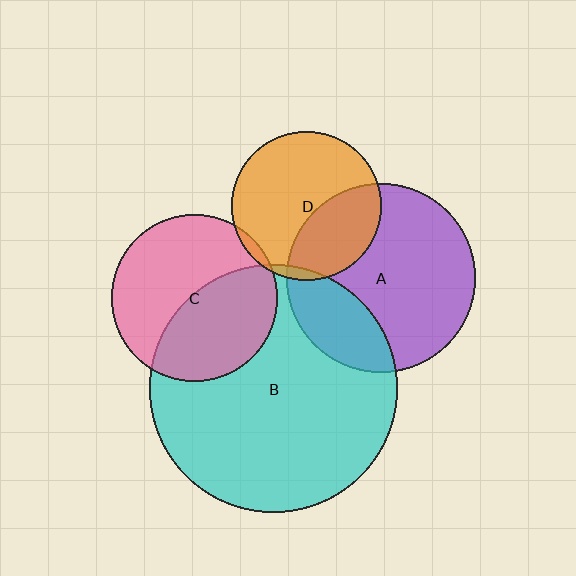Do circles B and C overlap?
Yes.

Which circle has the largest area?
Circle B (cyan).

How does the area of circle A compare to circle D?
Approximately 1.6 times.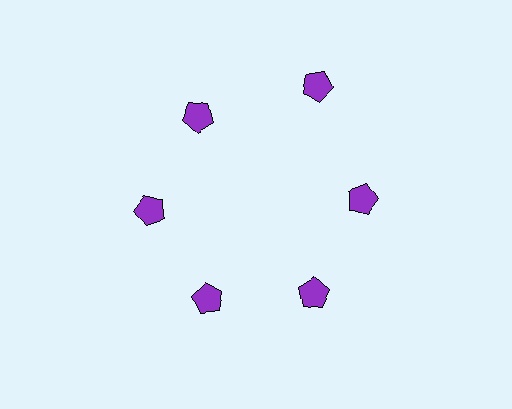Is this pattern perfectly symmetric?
No. The 6 purple pentagons are arranged in a ring, but one element near the 1 o'clock position is pushed outward from the center, breaking the 6-fold rotational symmetry.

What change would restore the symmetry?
The symmetry would be restored by moving it inward, back onto the ring so that all 6 pentagons sit at equal angles and equal distance from the center.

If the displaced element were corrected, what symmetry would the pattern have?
It would have 6-fold rotational symmetry — the pattern would map onto itself every 60 degrees.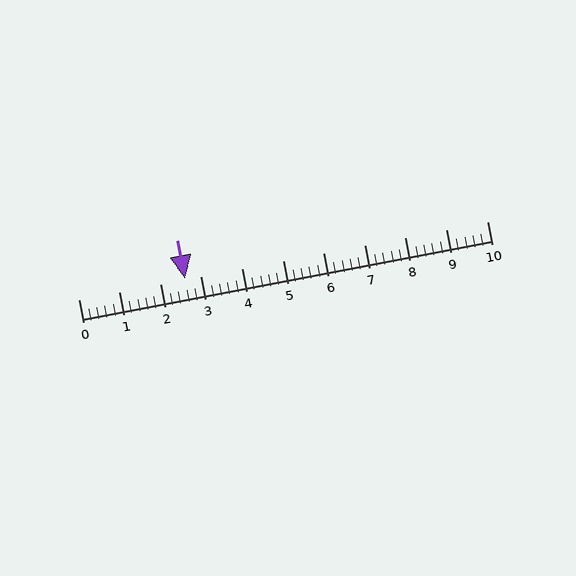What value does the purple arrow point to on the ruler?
The purple arrow points to approximately 2.6.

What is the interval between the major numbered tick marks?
The major tick marks are spaced 1 units apart.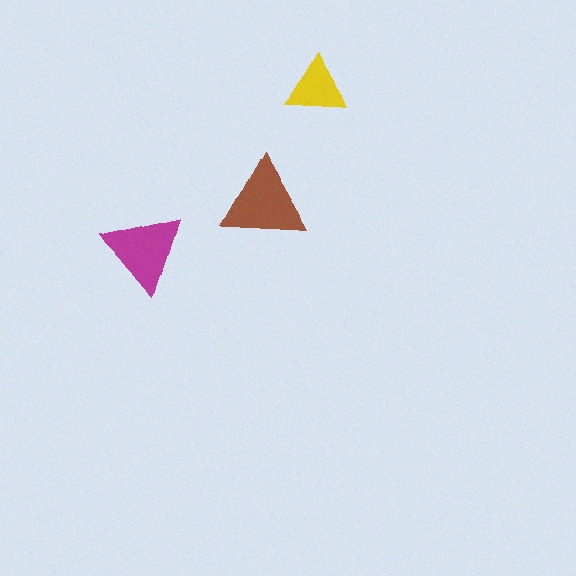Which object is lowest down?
The magenta triangle is bottommost.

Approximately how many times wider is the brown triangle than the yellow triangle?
About 1.5 times wider.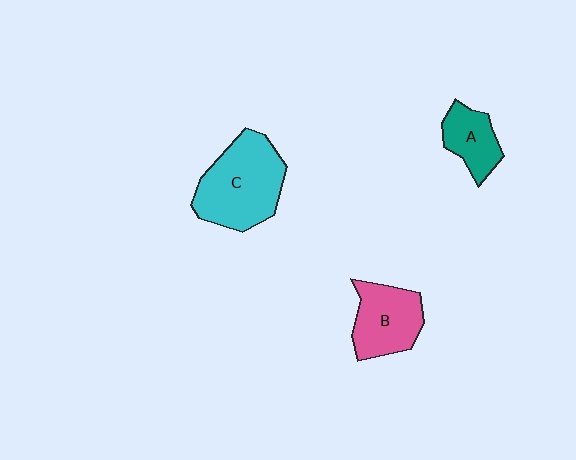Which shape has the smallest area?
Shape A (teal).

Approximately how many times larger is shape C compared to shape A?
Approximately 2.1 times.